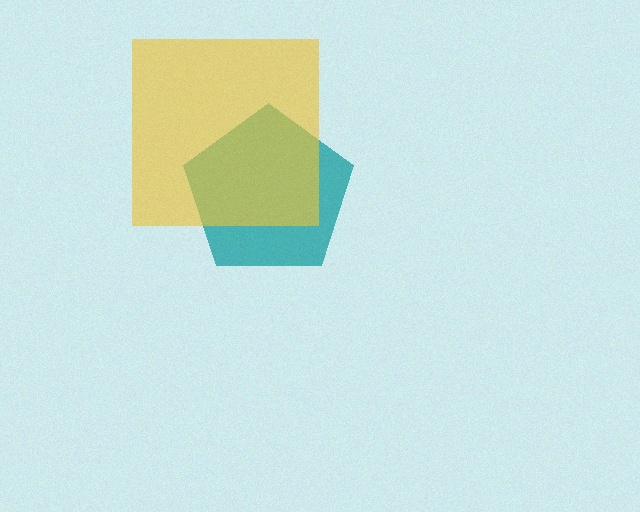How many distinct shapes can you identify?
There are 2 distinct shapes: a teal pentagon, a yellow square.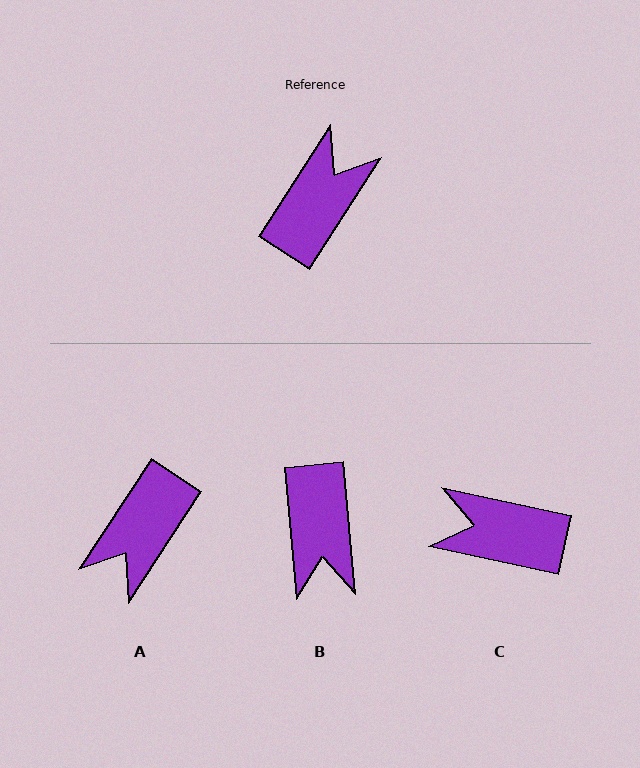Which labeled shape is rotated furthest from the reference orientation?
A, about 179 degrees away.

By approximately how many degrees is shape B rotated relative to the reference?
Approximately 142 degrees clockwise.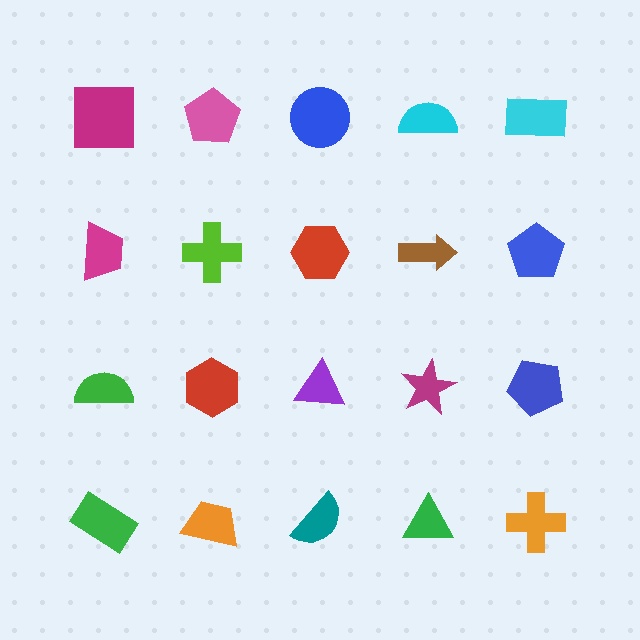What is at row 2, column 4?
A brown arrow.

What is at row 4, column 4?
A green triangle.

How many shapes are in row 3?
5 shapes.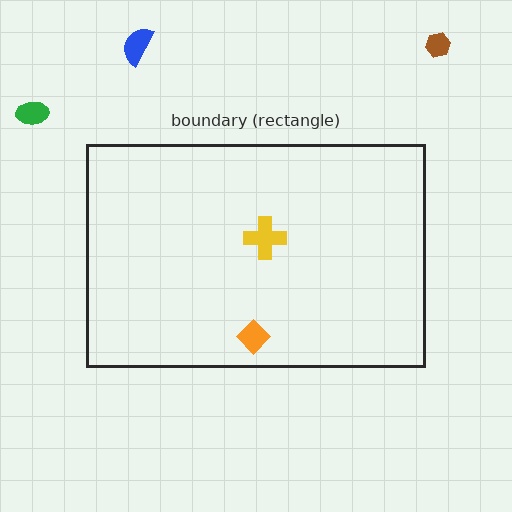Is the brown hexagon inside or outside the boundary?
Outside.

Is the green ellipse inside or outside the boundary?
Outside.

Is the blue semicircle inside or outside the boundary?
Outside.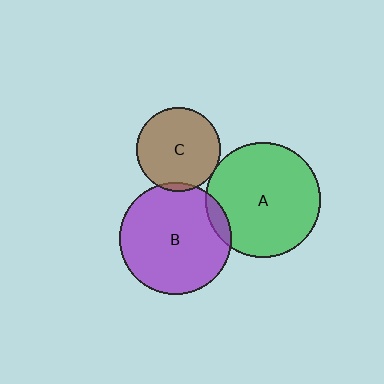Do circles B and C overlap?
Yes.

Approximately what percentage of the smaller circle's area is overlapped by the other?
Approximately 5%.